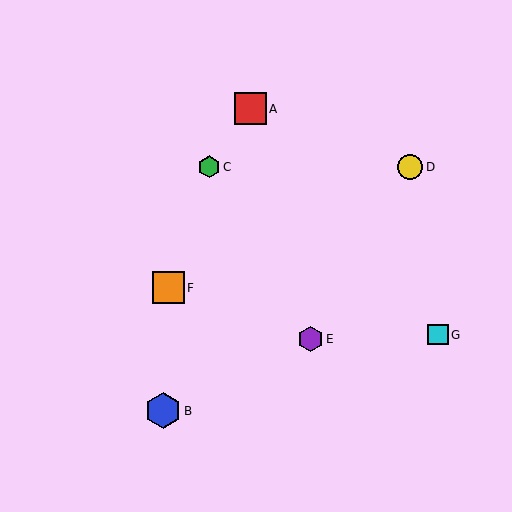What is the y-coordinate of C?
Object C is at y≈167.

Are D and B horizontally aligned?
No, D is at y≈167 and B is at y≈411.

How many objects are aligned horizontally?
2 objects (C, D) are aligned horizontally.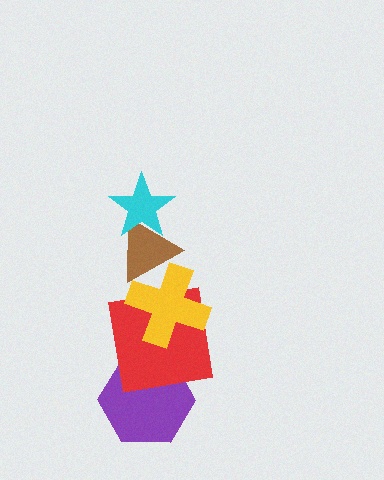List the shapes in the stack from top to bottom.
From top to bottom: the cyan star, the brown triangle, the yellow cross, the red square, the purple hexagon.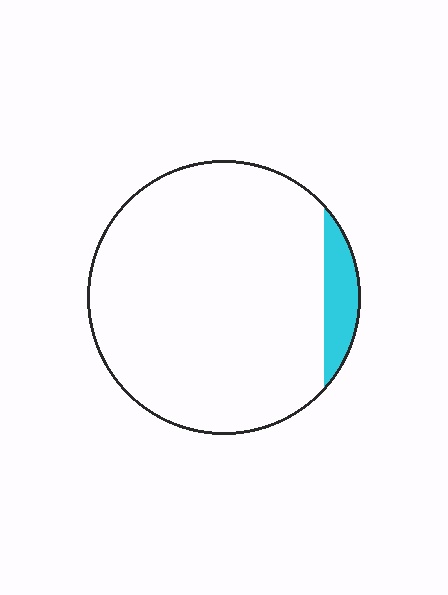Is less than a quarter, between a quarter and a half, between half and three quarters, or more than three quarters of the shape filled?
Less than a quarter.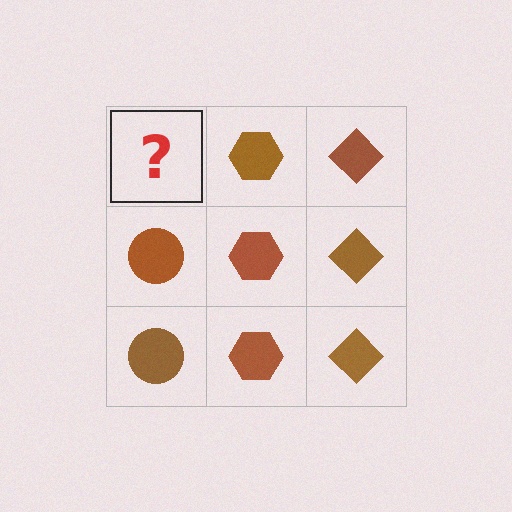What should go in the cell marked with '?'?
The missing cell should contain a brown circle.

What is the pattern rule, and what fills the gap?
The rule is that each column has a consistent shape. The gap should be filled with a brown circle.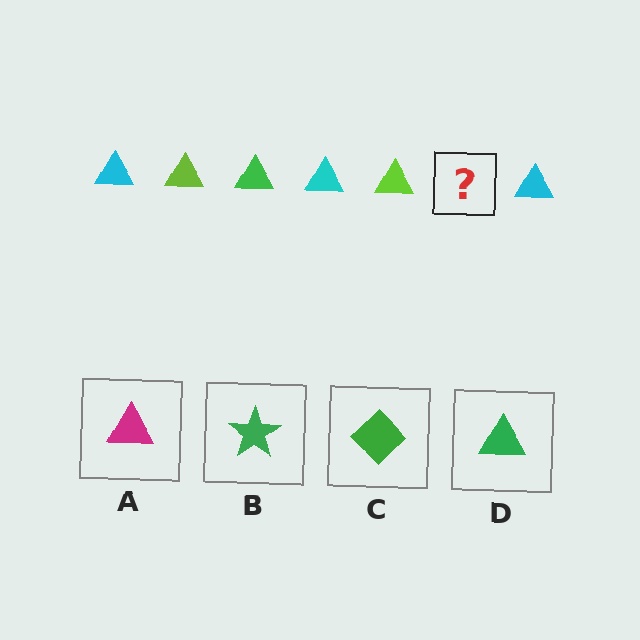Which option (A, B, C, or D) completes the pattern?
D.